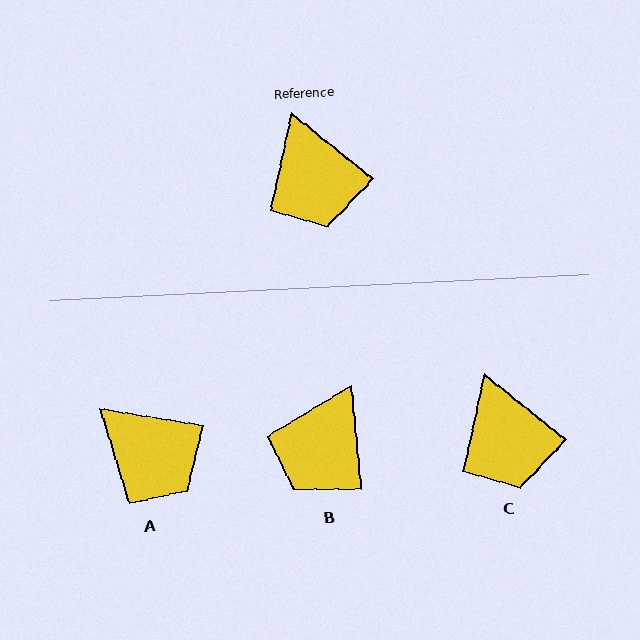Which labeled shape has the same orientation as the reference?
C.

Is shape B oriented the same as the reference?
No, it is off by about 46 degrees.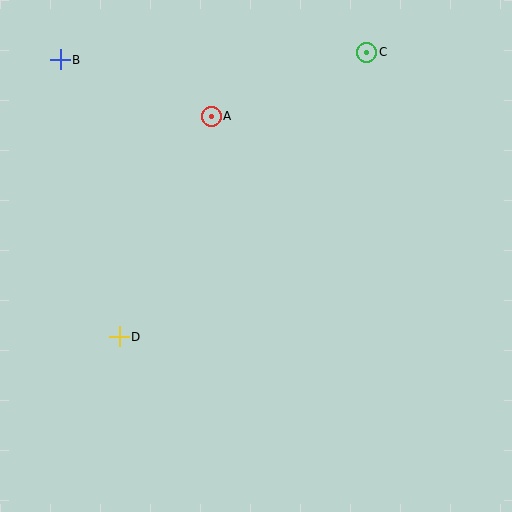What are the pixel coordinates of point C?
Point C is at (367, 52).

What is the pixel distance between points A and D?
The distance between A and D is 239 pixels.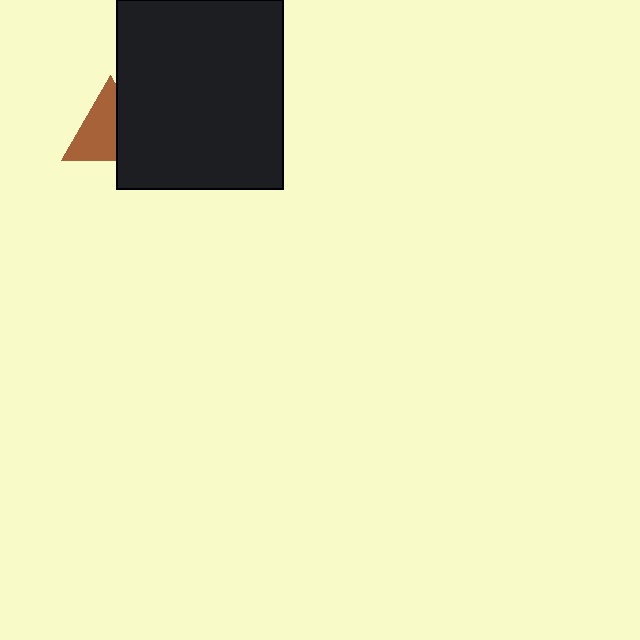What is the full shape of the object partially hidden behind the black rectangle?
The partially hidden object is a brown triangle.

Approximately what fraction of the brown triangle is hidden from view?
Roughly 40% of the brown triangle is hidden behind the black rectangle.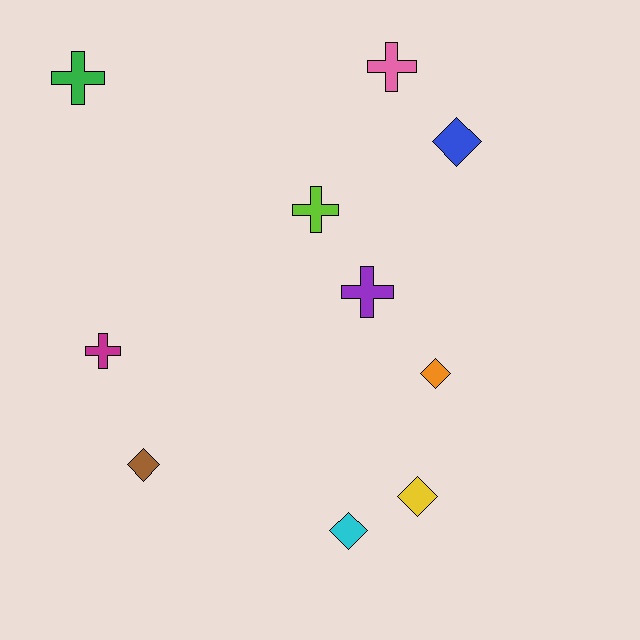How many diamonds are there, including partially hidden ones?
There are 5 diamonds.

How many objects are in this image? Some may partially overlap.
There are 10 objects.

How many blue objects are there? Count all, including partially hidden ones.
There is 1 blue object.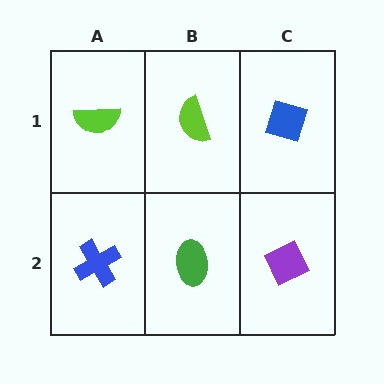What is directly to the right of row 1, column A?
A lime semicircle.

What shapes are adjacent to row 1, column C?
A purple diamond (row 2, column C), a lime semicircle (row 1, column B).